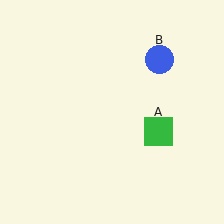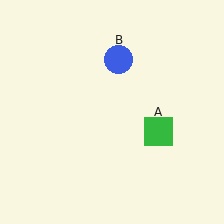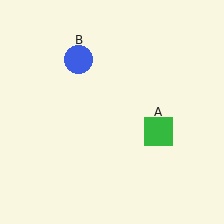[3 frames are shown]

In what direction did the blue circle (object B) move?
The blue circle (object B) moved left.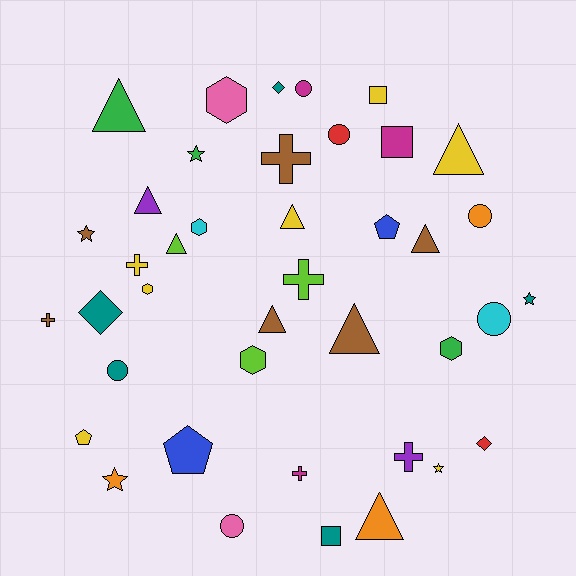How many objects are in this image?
There are 40 objects.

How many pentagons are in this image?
There are 3 pentagons.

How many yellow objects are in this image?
There are 7 yellow objects.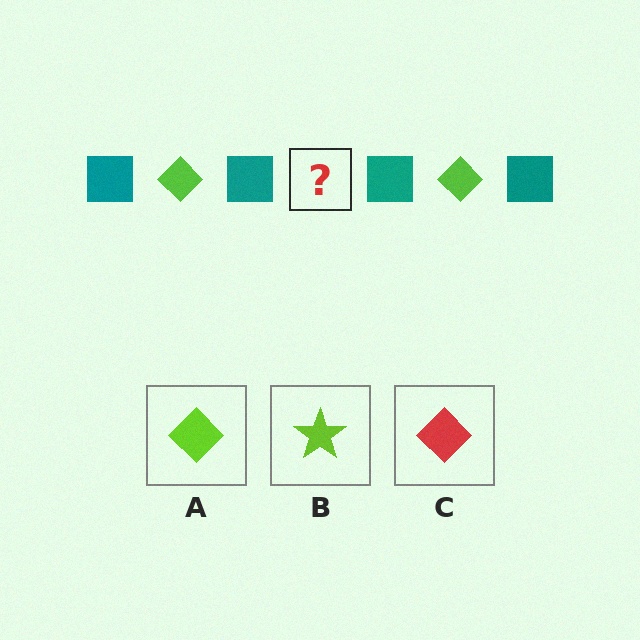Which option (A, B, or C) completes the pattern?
A.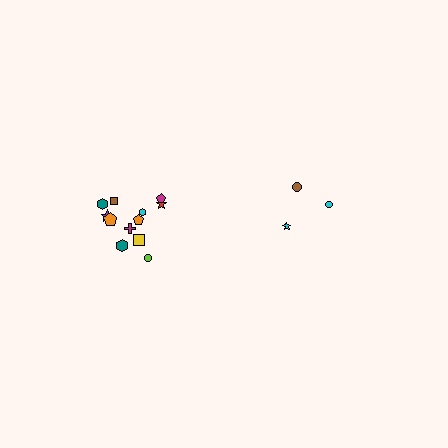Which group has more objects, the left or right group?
The left group.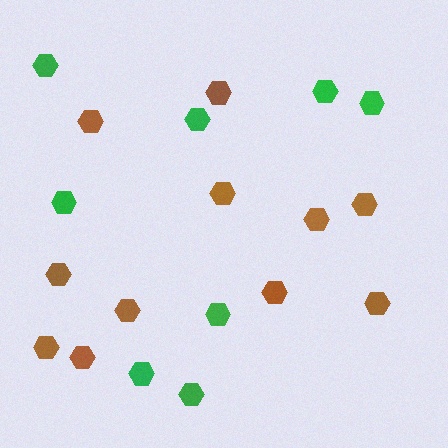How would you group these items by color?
There are 2 groups: one group of green hexagons (8) and one group of brown hexagons (11).